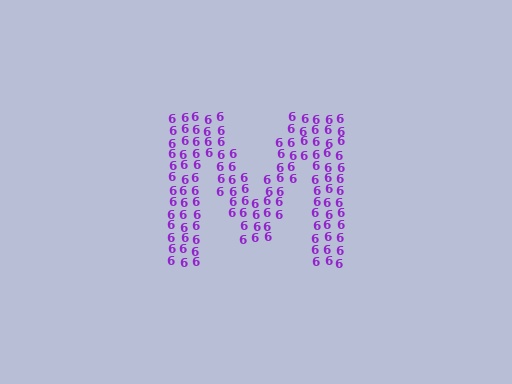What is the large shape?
The large shape is the letter M.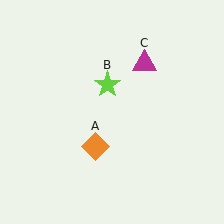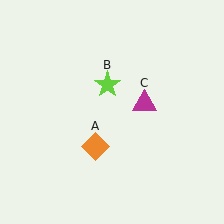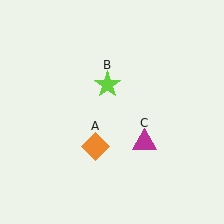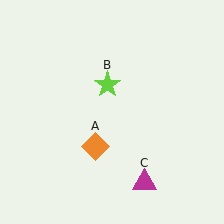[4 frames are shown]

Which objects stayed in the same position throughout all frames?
Orange diamond (object A) and lime star (object B) remained stationary.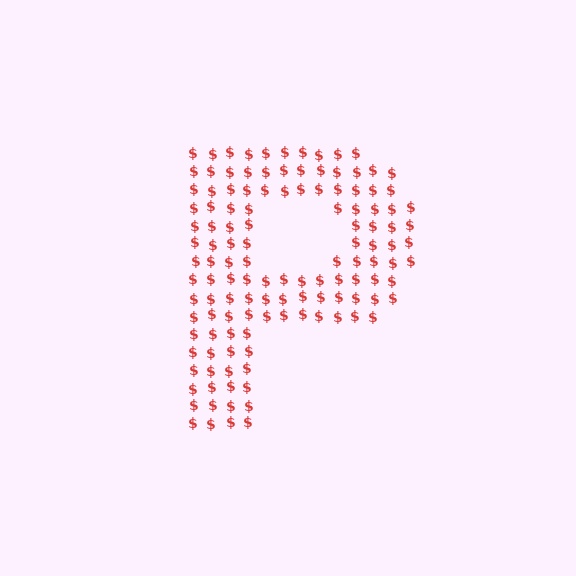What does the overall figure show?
The overall figure shows the letter P.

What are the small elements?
The small elements are dollar signs.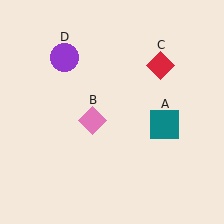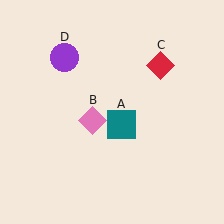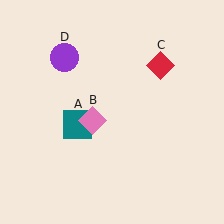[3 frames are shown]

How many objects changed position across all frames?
1 object changed position: teal square (object A).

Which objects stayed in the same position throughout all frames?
Pink diamond (object B) and red diamond (object C) and purple circle (object D) remained stationary.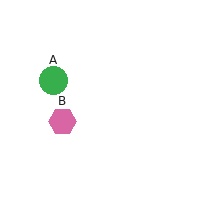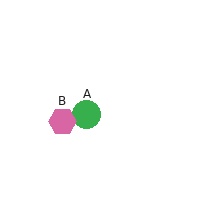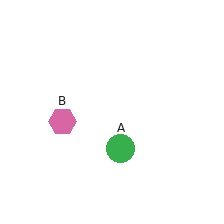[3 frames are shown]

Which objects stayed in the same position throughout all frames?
Pink hexagon (object B) remained stationary.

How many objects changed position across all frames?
1 object changed position: green circle (object A).